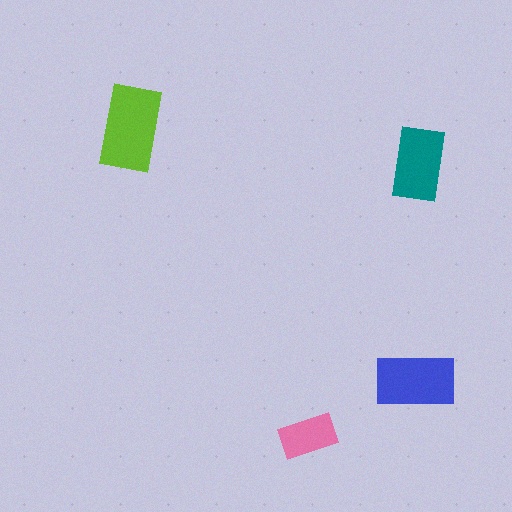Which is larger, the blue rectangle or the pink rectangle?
The blue one.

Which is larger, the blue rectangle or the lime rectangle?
The lime one.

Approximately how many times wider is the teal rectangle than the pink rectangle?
About 1.5 times wider.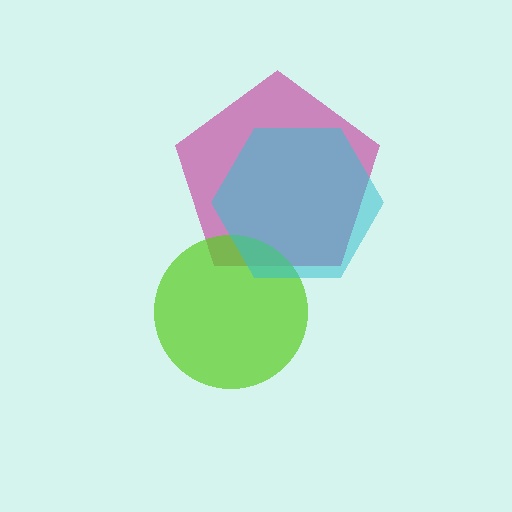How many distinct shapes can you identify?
There are 3 distinct shapes: a magenta pentagon, a lime circle, a cyan hexagon.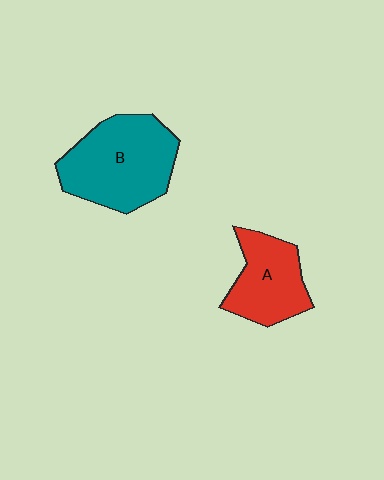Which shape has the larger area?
Shape B (teal).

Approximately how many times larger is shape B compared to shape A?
Approximately 1.5 times.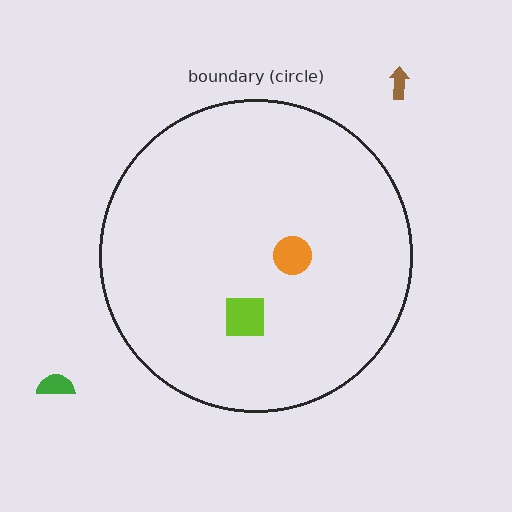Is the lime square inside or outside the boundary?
Inside.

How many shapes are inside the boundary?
2 inside, 2 outside.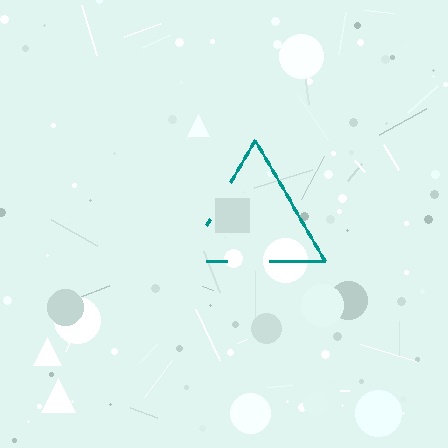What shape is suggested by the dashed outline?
The dashed outline suggests a triangle.